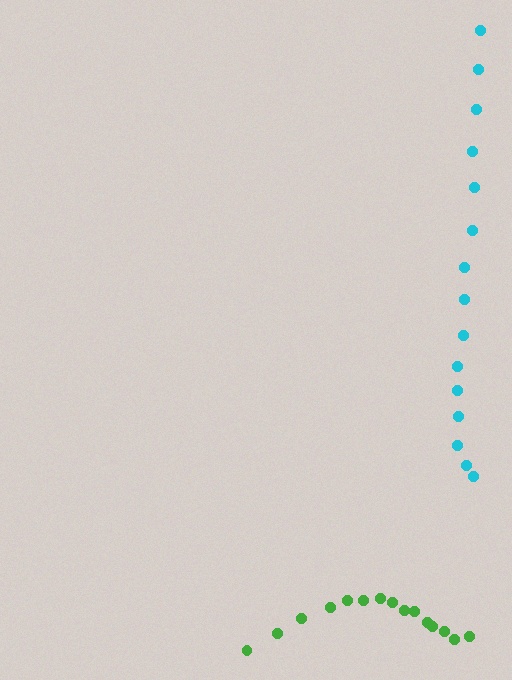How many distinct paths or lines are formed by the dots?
There are 2 distinct paths.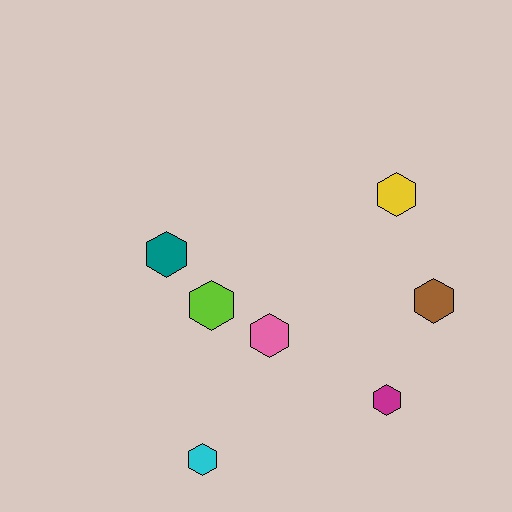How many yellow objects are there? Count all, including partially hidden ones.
There is 1 yellow object.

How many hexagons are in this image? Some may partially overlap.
There are 7 hexagons.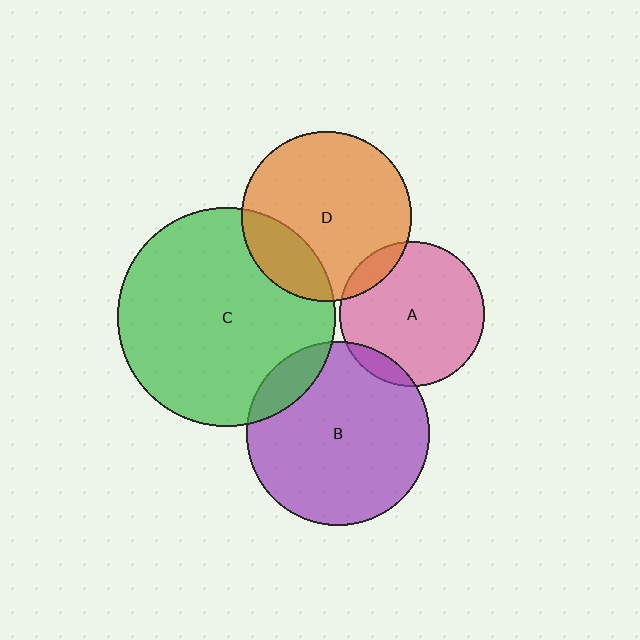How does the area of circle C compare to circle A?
Approximately 2.3 times.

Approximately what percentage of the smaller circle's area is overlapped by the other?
Approximately 10%.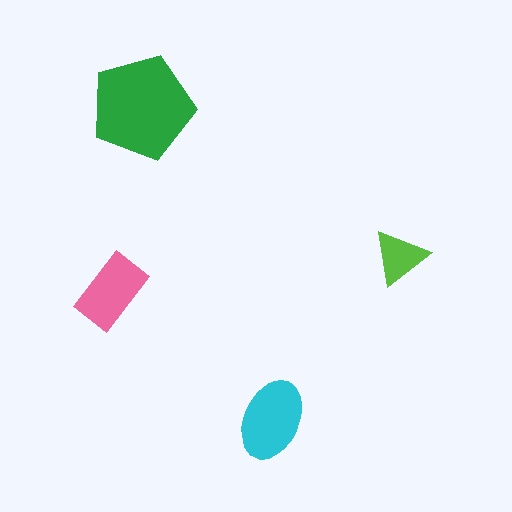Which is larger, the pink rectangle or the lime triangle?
The pink rectangle.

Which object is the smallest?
The lime triangle.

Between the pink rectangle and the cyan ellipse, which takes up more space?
The cyan ellipse.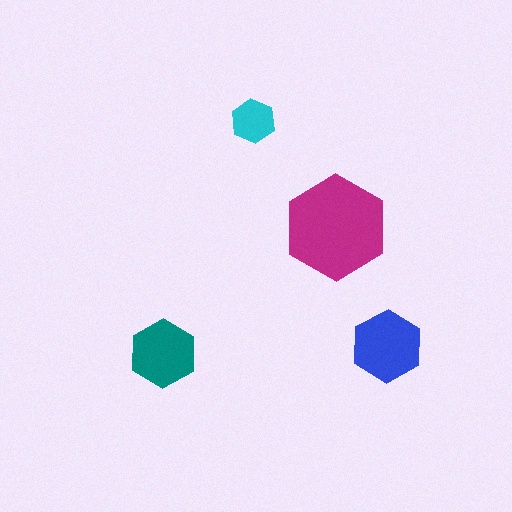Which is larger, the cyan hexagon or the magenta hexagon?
The magenta one.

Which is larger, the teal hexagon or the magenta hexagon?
The magenta one.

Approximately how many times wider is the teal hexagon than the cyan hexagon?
About 1.5 times wider.